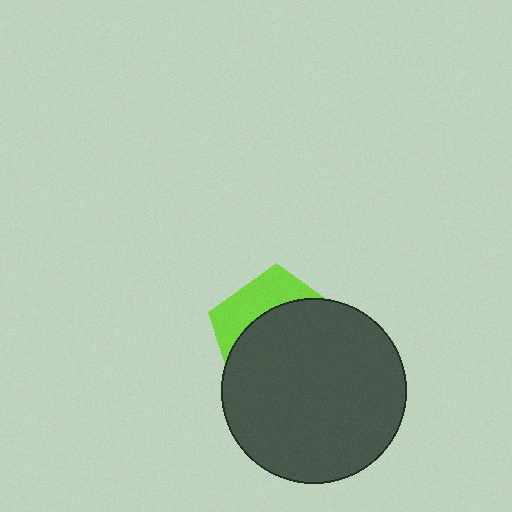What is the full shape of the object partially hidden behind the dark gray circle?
The partially hidden object is a lime pentagon.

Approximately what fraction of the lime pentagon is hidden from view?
Roughly 69% of the lime pentagon is hidden behind the dark gray circle.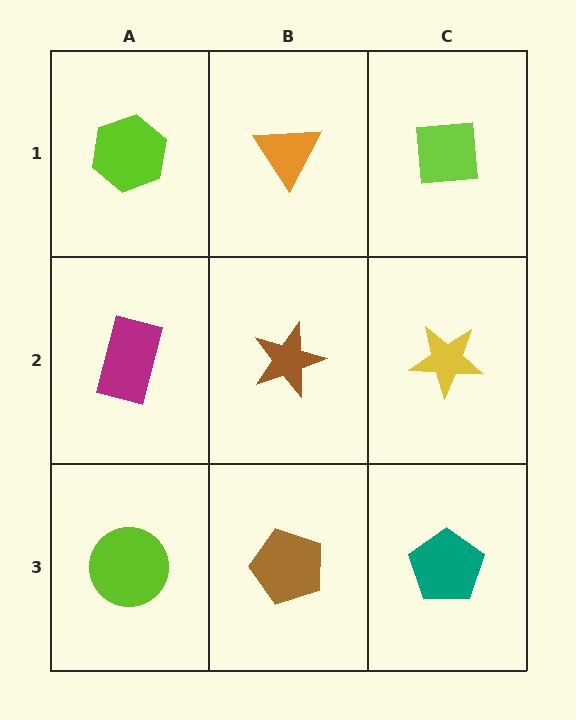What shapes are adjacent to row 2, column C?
A lime square (row 1, column C), a teal pentagon (row 3, column C), a brown star (row 2, column B).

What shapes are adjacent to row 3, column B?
A brown star (row 2, column B), a lime circle (row 3, column A), a teal pentagon (row 3, column C).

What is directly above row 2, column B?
An orange triangle.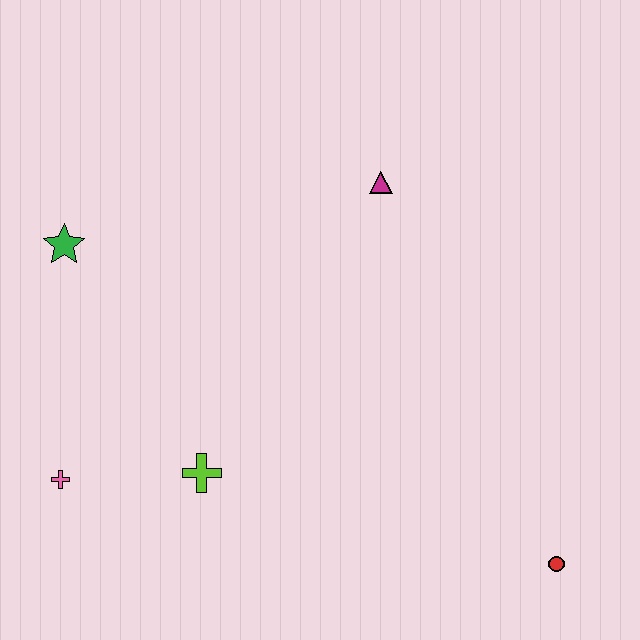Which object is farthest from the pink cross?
The red circle is farthest from the pink cross.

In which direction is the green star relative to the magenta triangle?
The green star is to the left of the magenta triangle.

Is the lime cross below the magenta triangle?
Yes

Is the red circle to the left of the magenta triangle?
No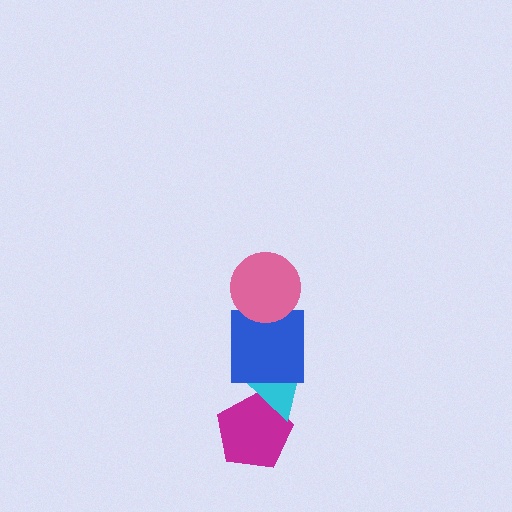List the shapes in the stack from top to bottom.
From top to bottom: the pink circle, the blue square, the cyan triangle, the magenta pentagon.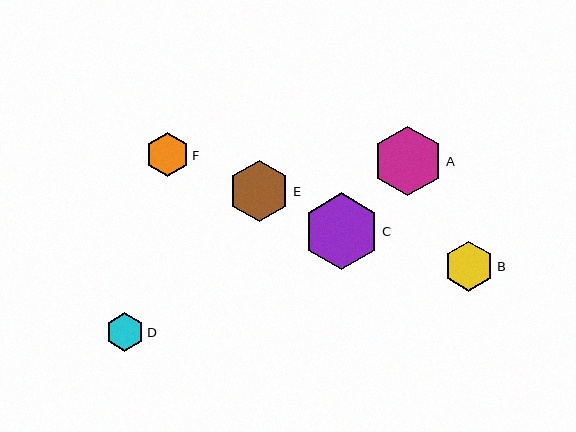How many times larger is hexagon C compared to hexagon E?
Hexagon C is approximately 1.3 times the size of hexagon E.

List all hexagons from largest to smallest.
From largest to smallest: C, A, E, B, F, D.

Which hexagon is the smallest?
Hexagon D is the smallest with a size of approximately 39 pixels.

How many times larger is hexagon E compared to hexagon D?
Hexagon E is approximately 1.6 times the size of hexagon D.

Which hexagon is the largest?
Hexagon C is the largest with a size of approximately 76 pixels.